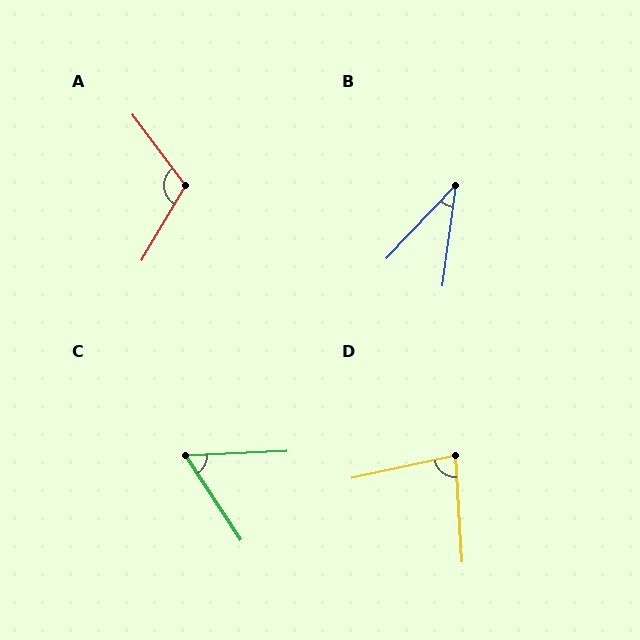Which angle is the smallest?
B, at approximately 36 degrees.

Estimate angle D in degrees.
Approximately 81 degrees.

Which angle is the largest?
A, at approximately 113 degrees.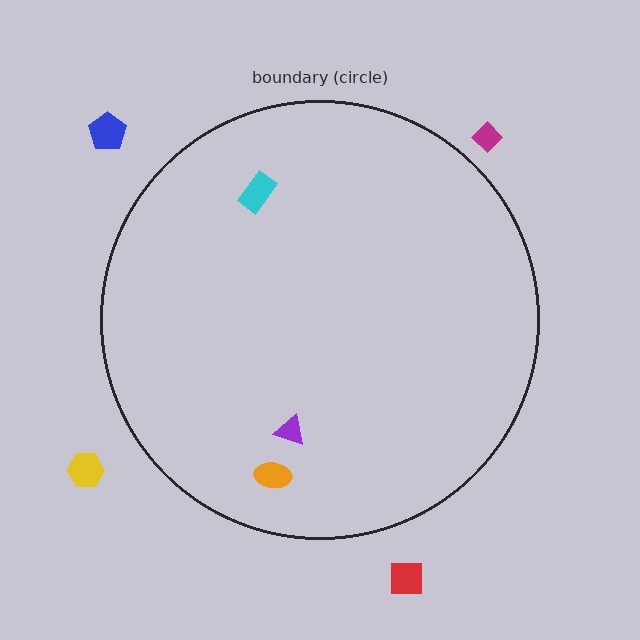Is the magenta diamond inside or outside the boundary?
Outside.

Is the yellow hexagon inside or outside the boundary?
Outside.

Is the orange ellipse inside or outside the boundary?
Inside.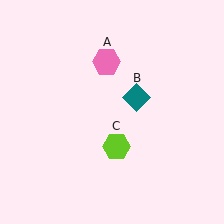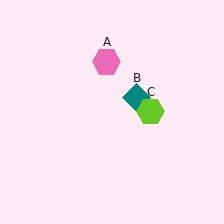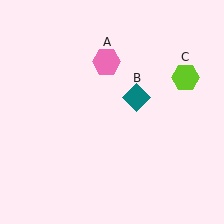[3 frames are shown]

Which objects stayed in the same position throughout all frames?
Pink hexagon (object A) and teal diamond (object B) remained stationary.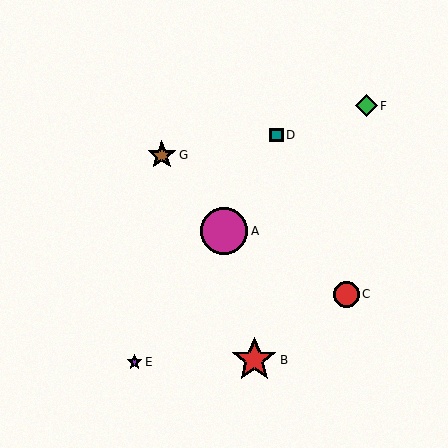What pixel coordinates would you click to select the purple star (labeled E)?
Click at (134, 362) to select the purple star E.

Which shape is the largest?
The magenta circle (labeled A) is the largest.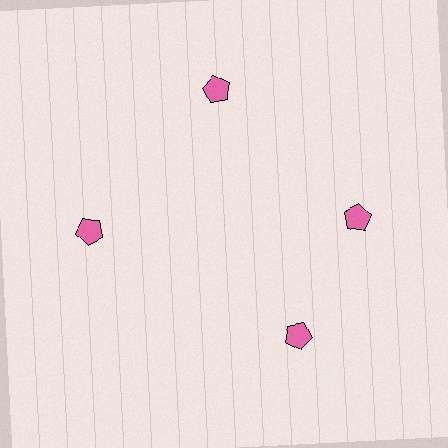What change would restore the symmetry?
The symmetry would be restored by rotating it back into even spacing with its neighbors so that all 4 pentagons sit at equal angles and equal distance from the center.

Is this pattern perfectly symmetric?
No. The 4 pink pentagons are arranged in a ring, but one element near the 6 o'clock position is rotated out of alignment along the ring, breaking the 4-fold rotational symmetry.